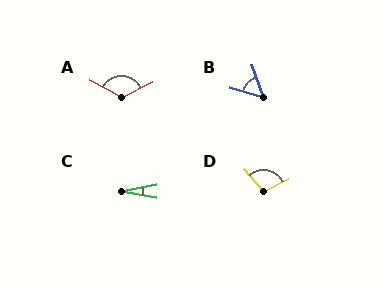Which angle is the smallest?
C, at approximately 21 degrees.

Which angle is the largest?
A, at approximately 125 degrees.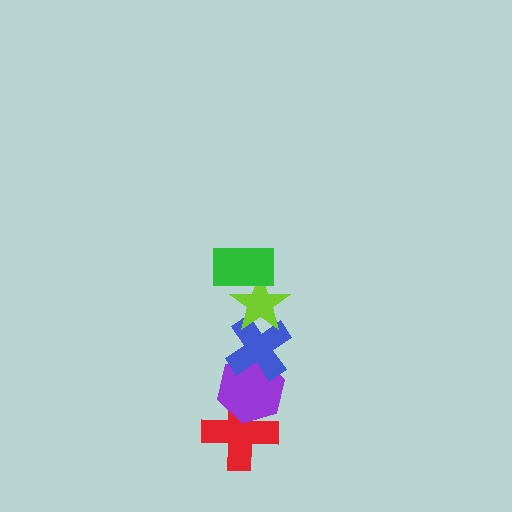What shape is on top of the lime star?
The green rectangle is on top of the lime star.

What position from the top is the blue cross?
The blue cross is 3rd from the top.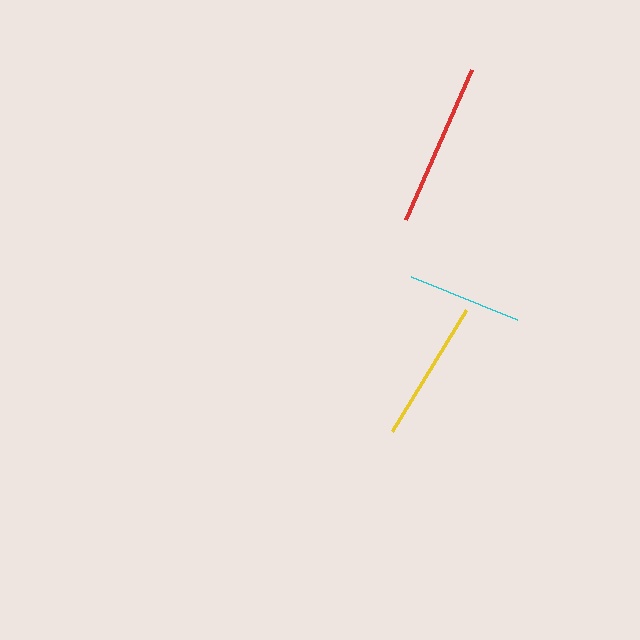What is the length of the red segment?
The red segment is approximately 164 pixels long.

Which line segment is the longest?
The red line is the longest at approximately 164 pixels.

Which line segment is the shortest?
The cyan line is the shortest at approximately 114 pixels.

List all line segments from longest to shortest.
From longest to shortest: red, yellow, cyan.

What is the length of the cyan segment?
The cyan segment is approximately 114 pixels long.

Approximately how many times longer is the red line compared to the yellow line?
The red line is approximately 1.2 times the length of the yellow line.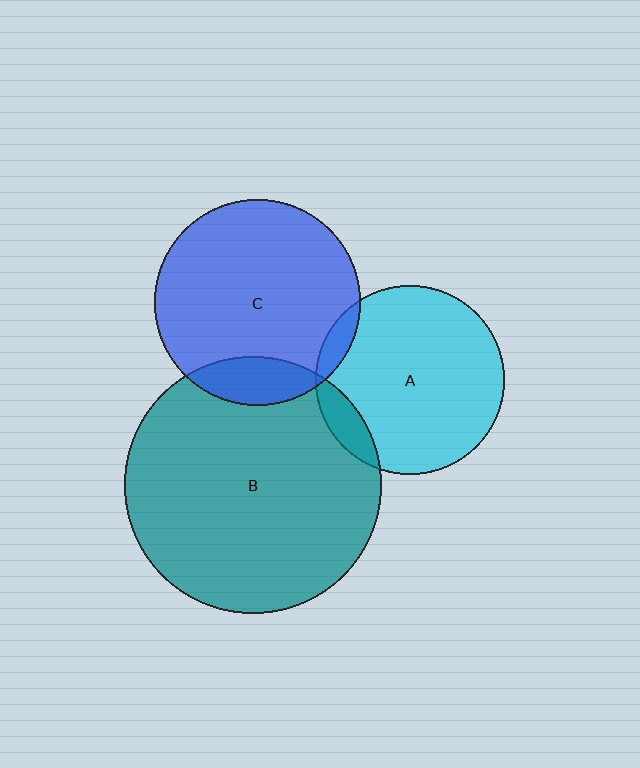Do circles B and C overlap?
Yes.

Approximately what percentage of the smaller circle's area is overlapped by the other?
Approximately 15%.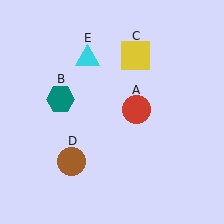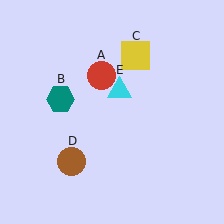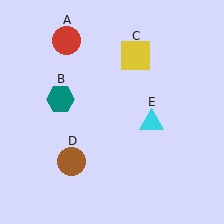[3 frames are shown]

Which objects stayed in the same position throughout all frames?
Teal hexagon (object B) and yellow square (object C) and brown circle (object D) remained stationary.